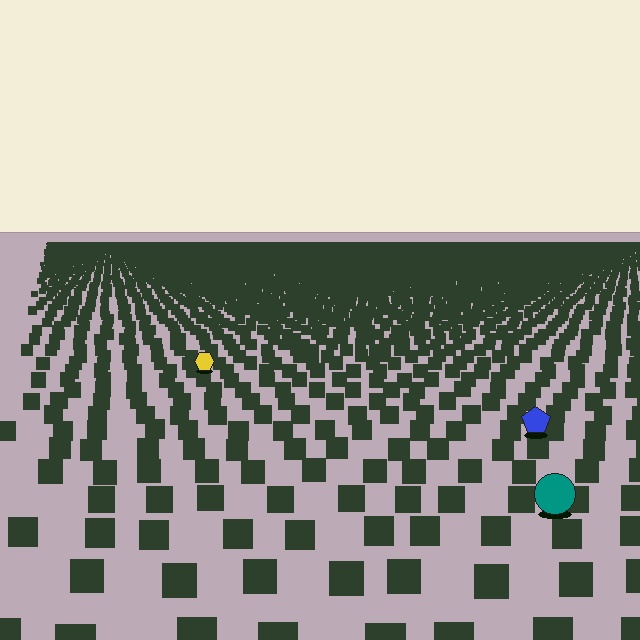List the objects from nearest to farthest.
From nearest to farthest: the teal circle, the blue pentagon, the yellow hexagon.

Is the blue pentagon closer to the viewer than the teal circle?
No. The teal circle is closer — you can tell from the texture gradient: the ground texture is coarser near it.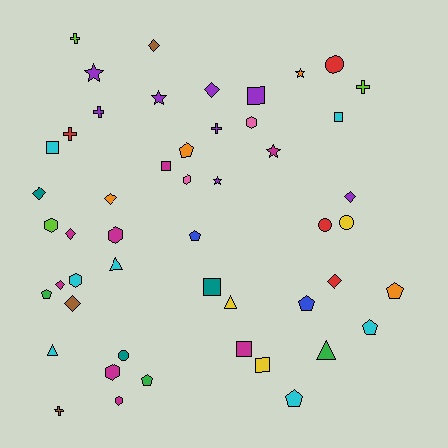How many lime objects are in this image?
There are 3 lime objects.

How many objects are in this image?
There are 50 objects.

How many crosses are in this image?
There are 6 crosses.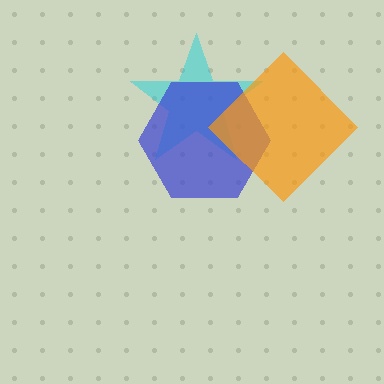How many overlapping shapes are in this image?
There are 3 overlapping shapes in the image.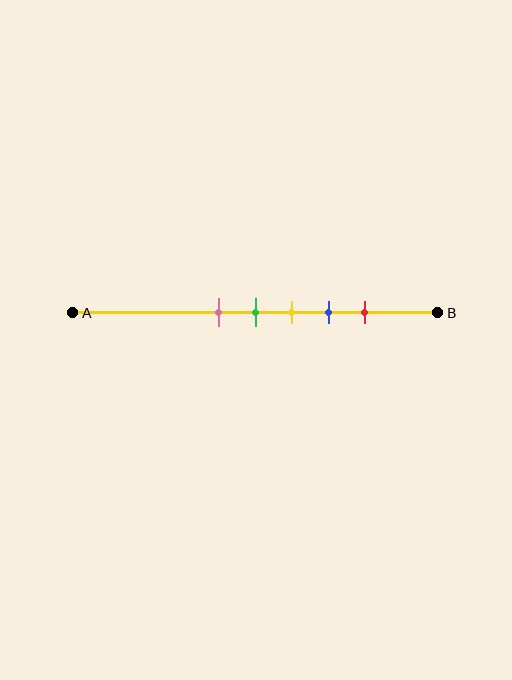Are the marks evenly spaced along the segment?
Yes, the marks are approximately evenly spaced.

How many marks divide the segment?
There are 5 marks dividing the segment.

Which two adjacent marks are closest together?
The pink and green marks are the closest adjacent pair.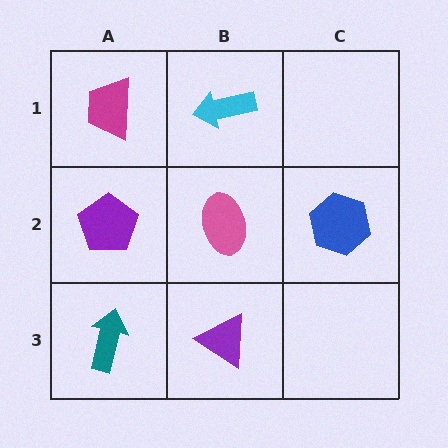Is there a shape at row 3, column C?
No, that cell is empty.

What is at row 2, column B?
A pink ellipse.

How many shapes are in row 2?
3 shapes.